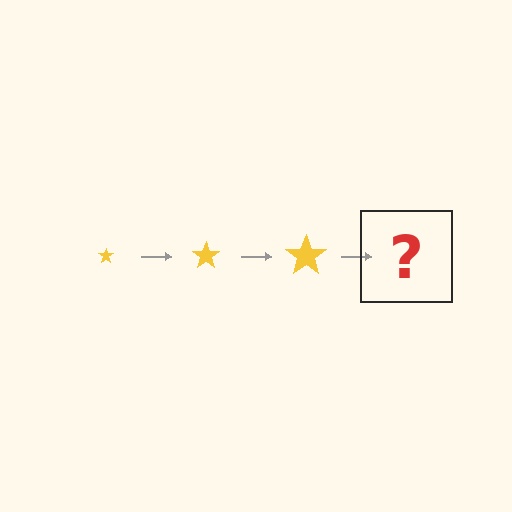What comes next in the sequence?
The next element should be a yellow star, larger than the previous one.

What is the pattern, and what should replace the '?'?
The pattern is that the star gets progressively larger each step. The '?' should be a yellow star, larger than the previous one.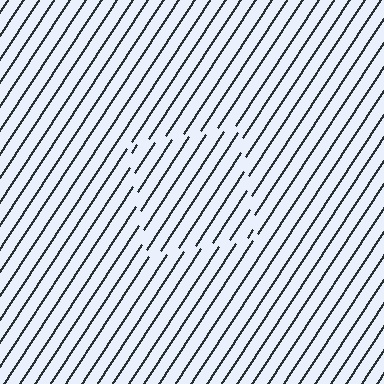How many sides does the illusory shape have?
4 sides — the line-ends trace a square.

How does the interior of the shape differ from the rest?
The interior of the shape contains the same grating, shifted by half a period — the contour is defined by the phase discontinuity where line-ends from the inner and outer gratings abut.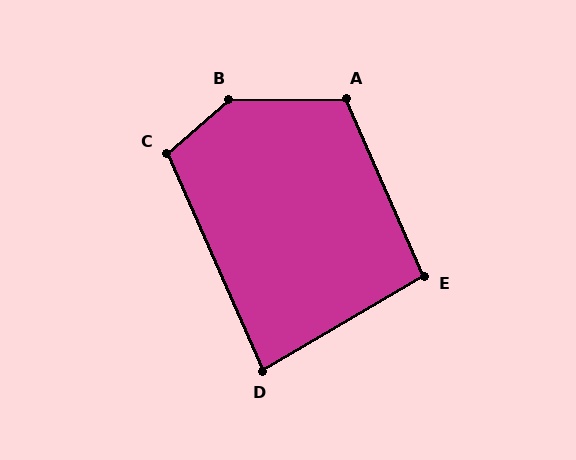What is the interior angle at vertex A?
Approximately 113 degrees (obtuse).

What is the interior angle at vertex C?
Approximately 107 degrees (obtuse).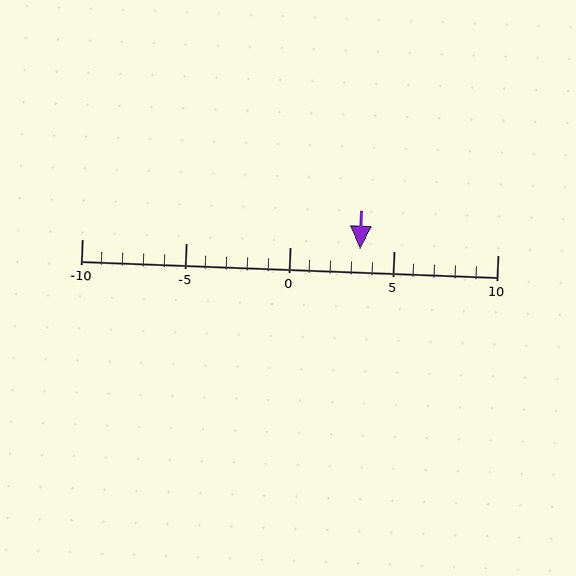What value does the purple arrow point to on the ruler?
The purple arrow points to approximately 3.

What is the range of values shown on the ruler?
The ruler shows values from -10 to 10.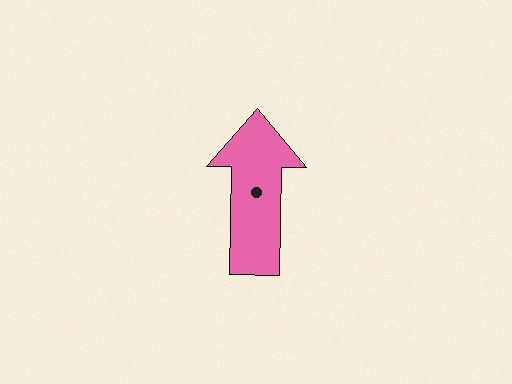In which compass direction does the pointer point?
North.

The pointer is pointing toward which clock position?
Roughly 12 o'clock.